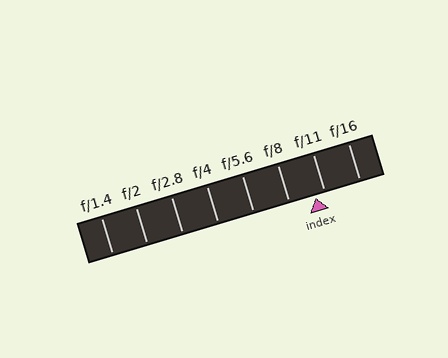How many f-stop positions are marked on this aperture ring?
There are 8 f-stop positions marked.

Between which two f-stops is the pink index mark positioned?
The index mark is between f/8 and f/11.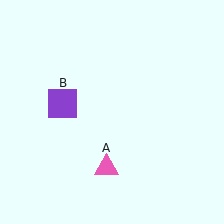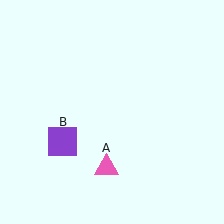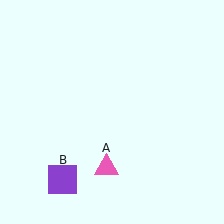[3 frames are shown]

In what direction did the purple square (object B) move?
The purple square (object B) moved down.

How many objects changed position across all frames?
1 object changed position: purple square (object B).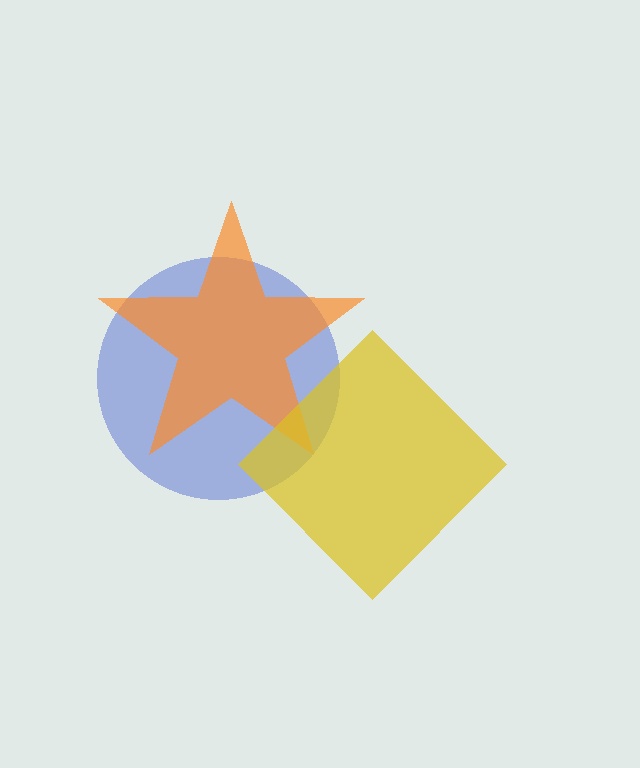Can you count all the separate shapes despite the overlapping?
Yes, there are 3 separate shapes.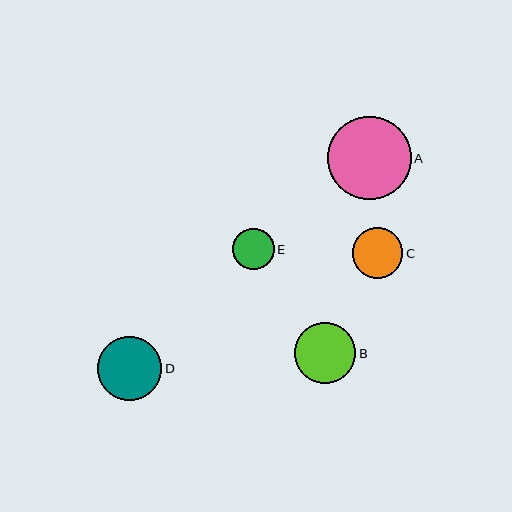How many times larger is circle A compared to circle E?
Circle A is approximately 2.0 times the size of circle E.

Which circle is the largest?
Circle A is the largest with a size of approximately 84 pixels.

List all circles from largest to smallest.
From largest to smallest: A, D, B, C, E.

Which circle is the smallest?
Circle E is the smallest with a size of approximately 41 pixels.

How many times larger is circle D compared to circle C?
Circle D is approximately 1.3 times the size of circle C.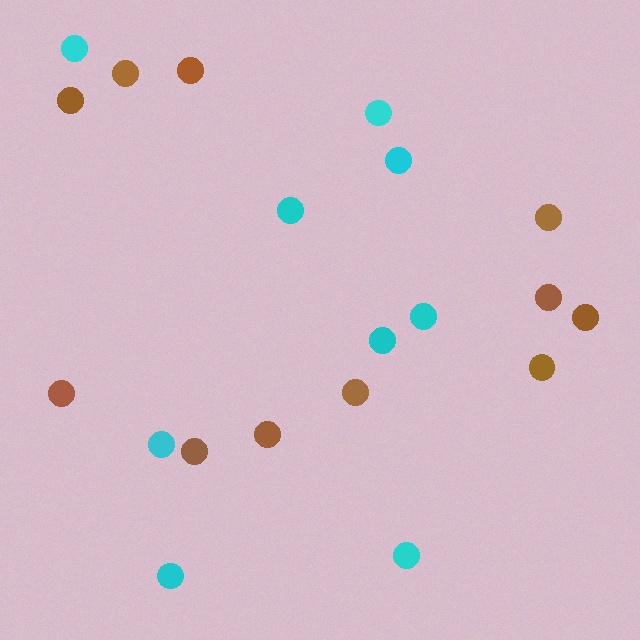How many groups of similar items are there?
There are 2 groups: one group of brown circles (11) and one group of cyan circles (9).